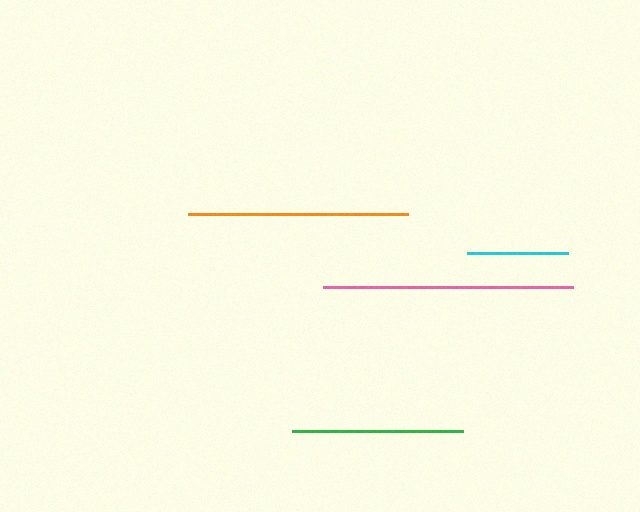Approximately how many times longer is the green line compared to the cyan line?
The green line is approximately 1.7 times the length of the cyan line.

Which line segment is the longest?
The pink line is the longest at approximately 250 pixels.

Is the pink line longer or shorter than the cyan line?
The pink line is longer than the cyan line.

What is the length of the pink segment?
The pink segment is approximately 250 pixels long.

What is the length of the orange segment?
The orange segment is approximately 219 pixels long.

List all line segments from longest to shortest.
From longest to shortest: pink, orange, green, cyan.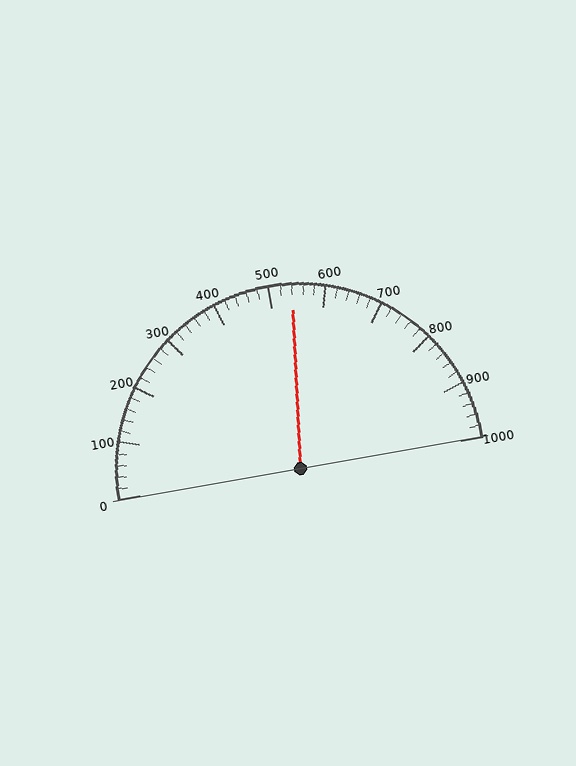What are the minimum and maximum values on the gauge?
The gauge ranges from 0 to 1000.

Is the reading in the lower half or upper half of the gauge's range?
The reading is in the upper half of the range (0 to 1000).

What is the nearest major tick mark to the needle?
The nearest major tick mark is 500.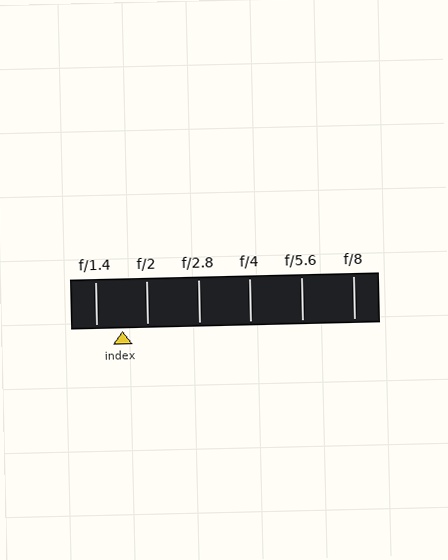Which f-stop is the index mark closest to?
The index mark is closest to f/2.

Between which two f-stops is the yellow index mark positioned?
The index mark is between f/1.4 and f/2.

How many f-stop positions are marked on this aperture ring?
There are 6 f-stop positions marked.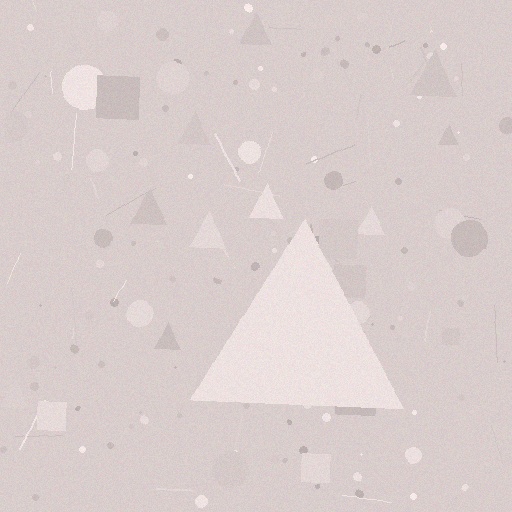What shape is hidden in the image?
A triangle is hidden in the image.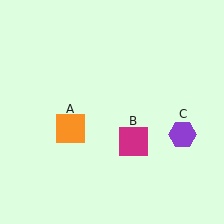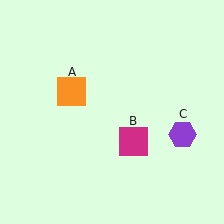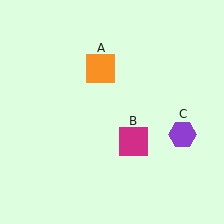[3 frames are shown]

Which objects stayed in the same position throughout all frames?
Magenta square (object B) and purple hexagon (object C) remained stationary.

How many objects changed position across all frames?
1 object changed position: orange square (object A).